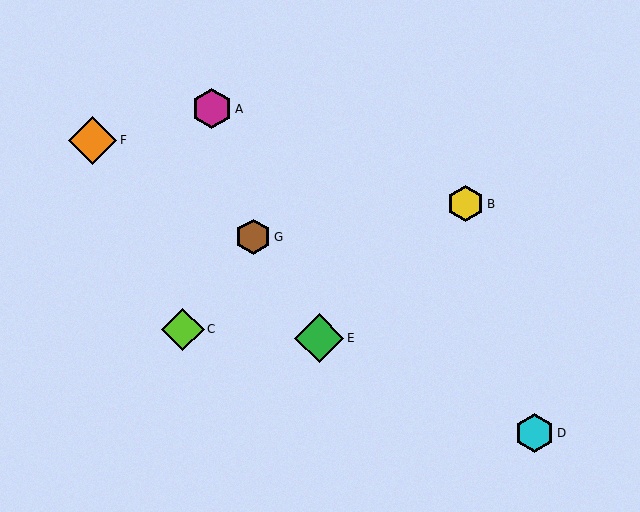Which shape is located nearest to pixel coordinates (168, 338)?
The lime diamond (labeled C) at (183, 329) is nearest to that location.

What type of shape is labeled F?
Shape F is an orange diamond.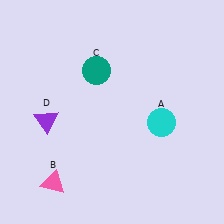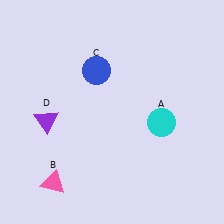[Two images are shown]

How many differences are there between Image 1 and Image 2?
There is 1 difference between the two images.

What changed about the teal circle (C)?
In Image 1, C is teal. In Image 2, it changed to blue.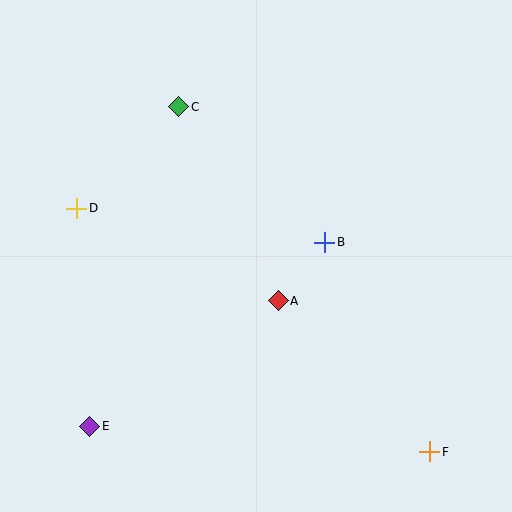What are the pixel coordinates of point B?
Point B is at (325, 242).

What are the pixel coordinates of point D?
Point D is at (77, 208).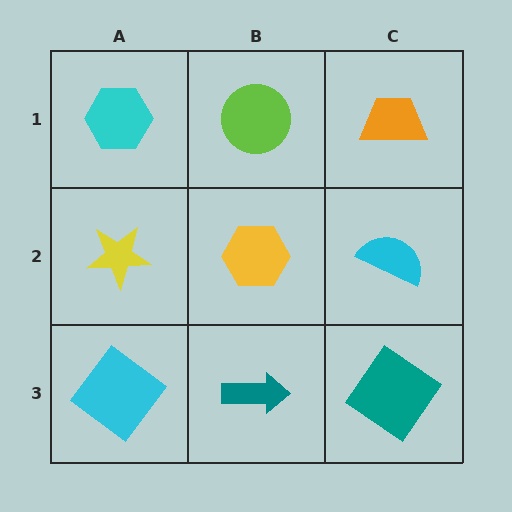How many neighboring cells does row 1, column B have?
3.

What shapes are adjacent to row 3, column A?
A yellow star (row 2, column A), a teal arrow (row 3, column B).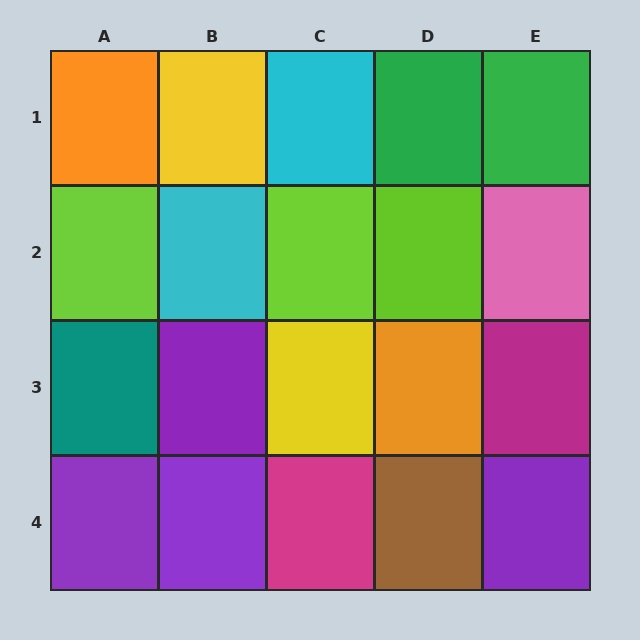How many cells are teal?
1 cell is teal.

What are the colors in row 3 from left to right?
Teal, purple, yellow, orange, magenta.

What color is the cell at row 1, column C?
Cyan.